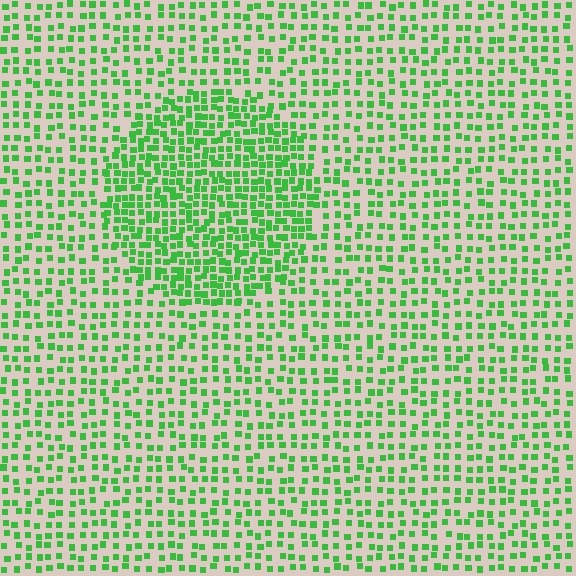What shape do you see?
I see a circle.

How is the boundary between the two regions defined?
The boundary is defined by a change in element density (approximately 1.9x ratio). All elements are the same color, size, and shape.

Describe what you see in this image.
The image contains small green elements arranged at two different densities. A circle-shaped region is visible where the elements are more densely packed than the surrounding area.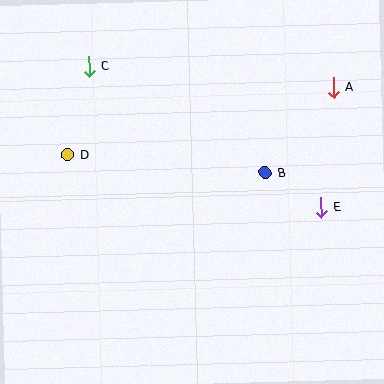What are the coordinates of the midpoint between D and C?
The midpoint between D and C is at (78, 111).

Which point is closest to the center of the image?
Point B at (265, 173) is closest to the center.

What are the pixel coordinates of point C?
Point C is at (89, 66).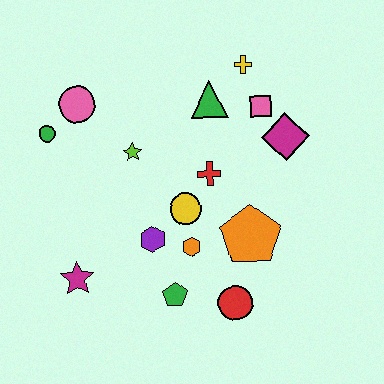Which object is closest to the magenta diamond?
The pink square is closest to the magenta diamond.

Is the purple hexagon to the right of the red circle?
No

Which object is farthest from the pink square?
The magenta star is farthest from the pink square.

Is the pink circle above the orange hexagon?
Yes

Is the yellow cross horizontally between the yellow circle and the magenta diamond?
Yes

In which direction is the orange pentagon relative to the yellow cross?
The orange pentagon is below the yellow cross.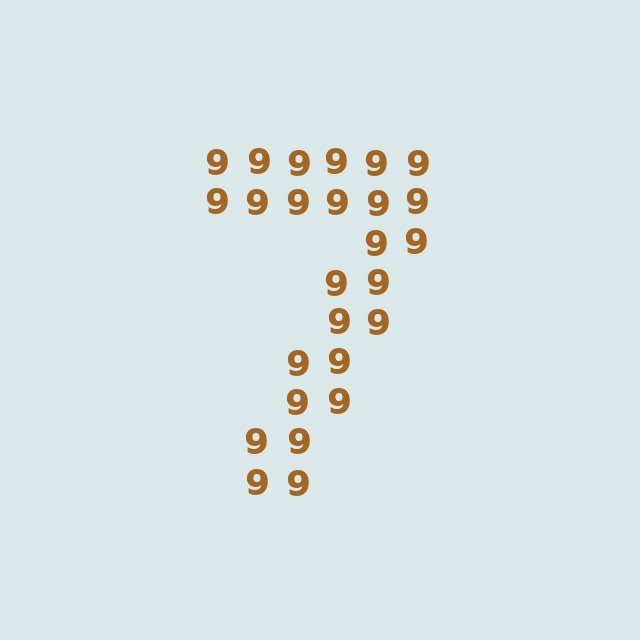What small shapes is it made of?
It is made of small digit 9's.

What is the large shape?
The large shape is the digit 7.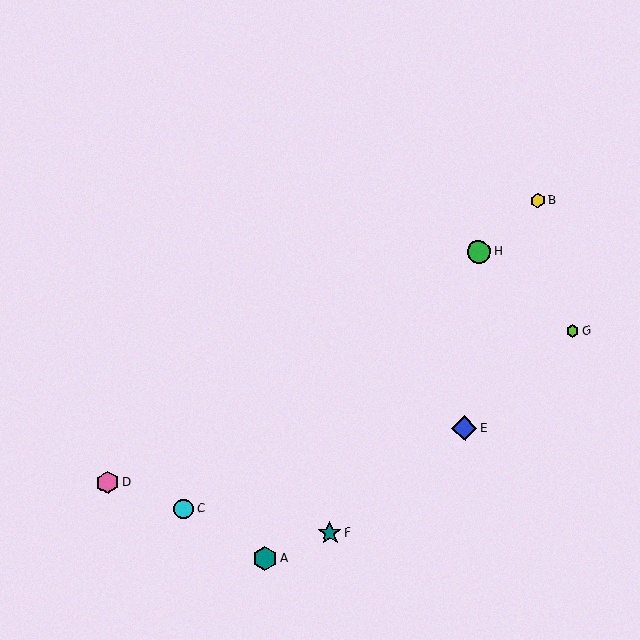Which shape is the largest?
The blue diamond (labeled E) is the largest.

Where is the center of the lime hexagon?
The center of the lime hexagon is at (573, 331).